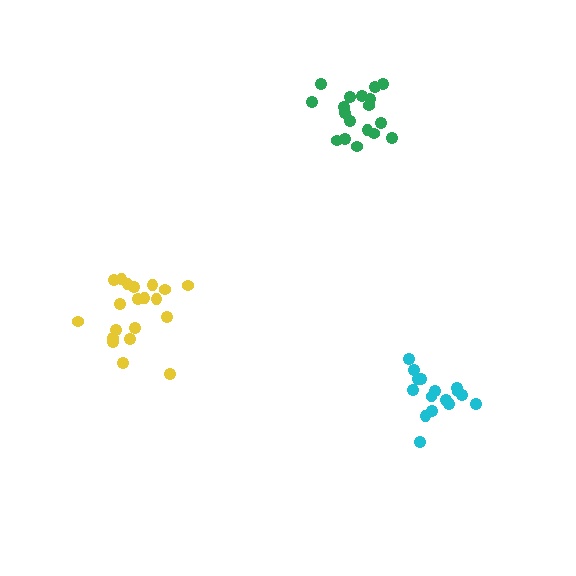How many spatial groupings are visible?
There are 3 spatial groupings.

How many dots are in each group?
Group 1: 18 dots, Group 2: 16 dots, Group 3: 20 dots (54 total).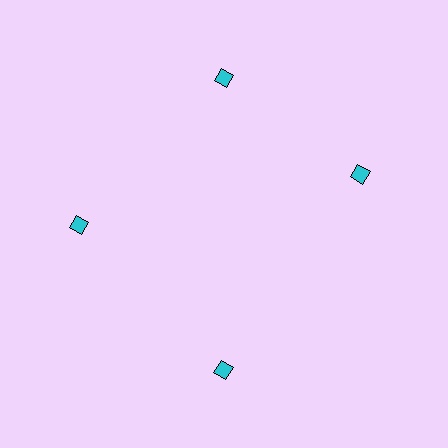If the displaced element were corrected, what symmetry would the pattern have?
It would have 4-fold rotational symmetry — the pattern would map onto itself every 90 degrees.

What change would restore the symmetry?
The symmetry would be restored by rotating it back into even spacing with its neighbors so that all 4 diamonds sit at equal angles and equal distance from the center.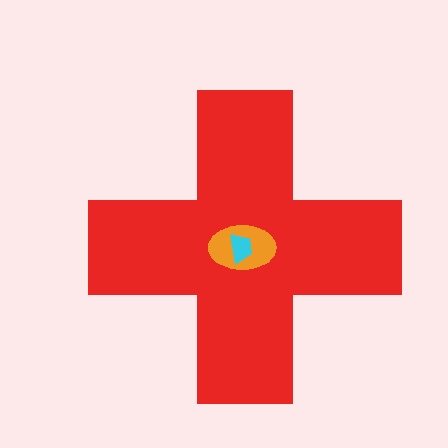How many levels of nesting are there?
3.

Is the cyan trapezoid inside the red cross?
Yes.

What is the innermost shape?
The cyan trapezoid.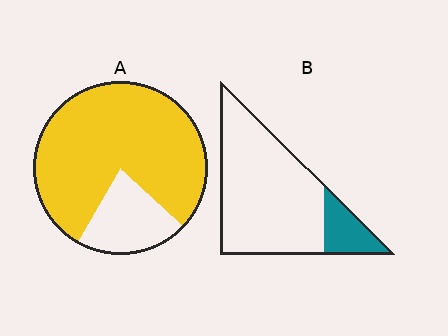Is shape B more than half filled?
No.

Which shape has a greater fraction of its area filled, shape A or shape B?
Shape A.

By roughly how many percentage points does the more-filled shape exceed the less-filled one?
By roughly 60 percentage points (A over B).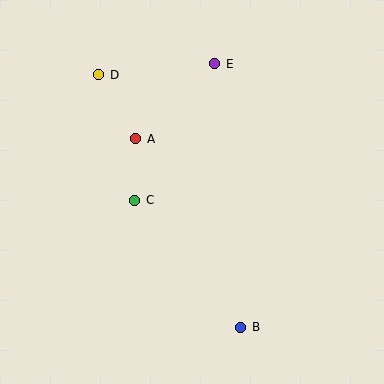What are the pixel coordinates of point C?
Point C is at (134, 200).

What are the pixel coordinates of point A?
Point A is at (136, 139).